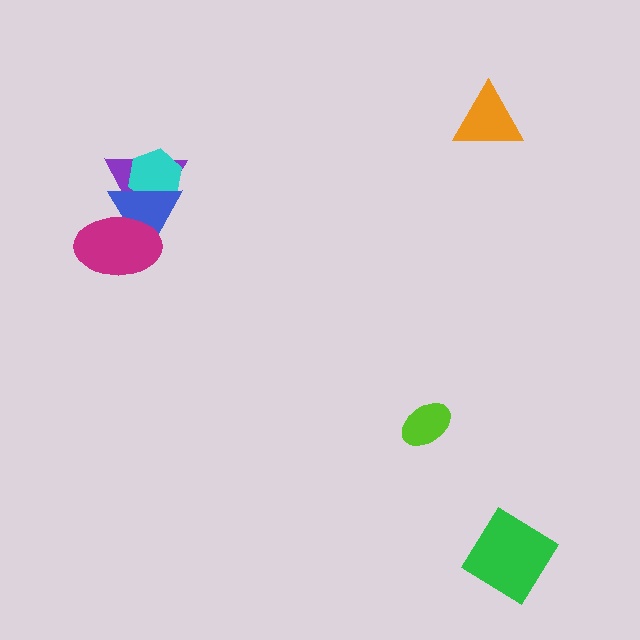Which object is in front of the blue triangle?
The magenta ellipse is in front of the blue triangle.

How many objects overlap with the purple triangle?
3 objects overlap with the purple triangle.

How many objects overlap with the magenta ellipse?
2 objects overlap with the magenta ellipse.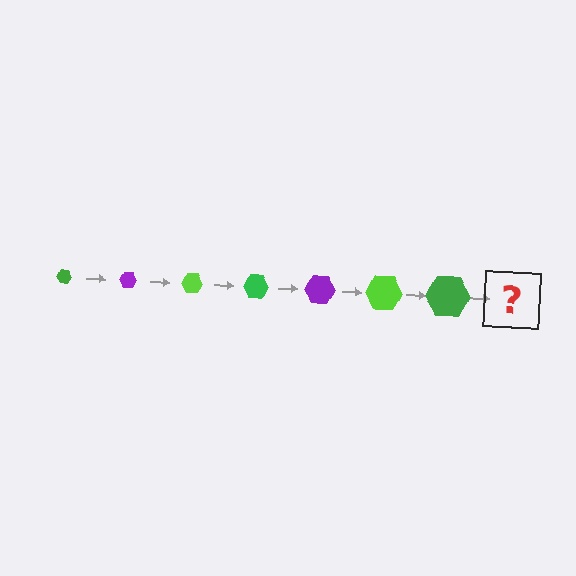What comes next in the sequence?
The next element should be a purple hexagon, larger than the previous one.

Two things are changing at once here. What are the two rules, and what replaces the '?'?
The two rules are that the hexagon grows larger each step and the color cycles through green, purple, and lime. The '?' should be a purple hexagon, larger than the previous one.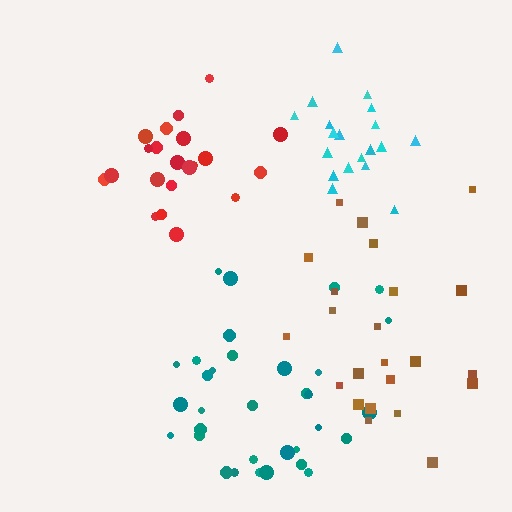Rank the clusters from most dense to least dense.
cyan, red, teal, brown.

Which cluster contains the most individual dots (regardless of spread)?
Teal (33).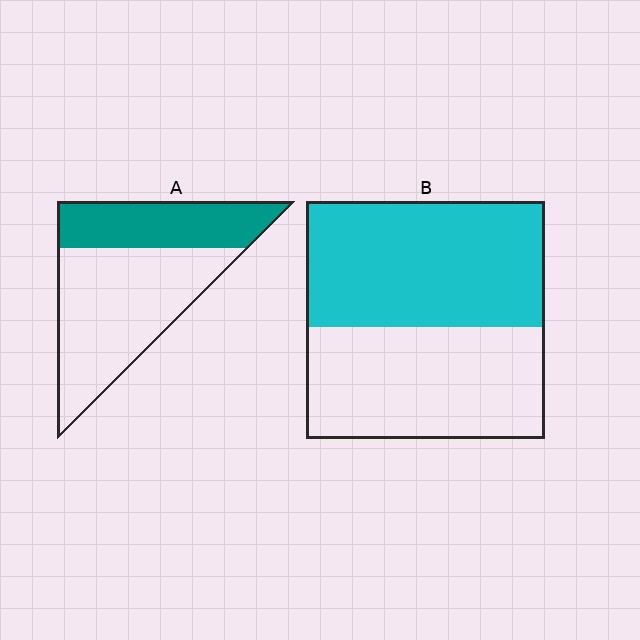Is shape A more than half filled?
No.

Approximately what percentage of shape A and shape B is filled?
A is approximately 35% and B is approximately 55%.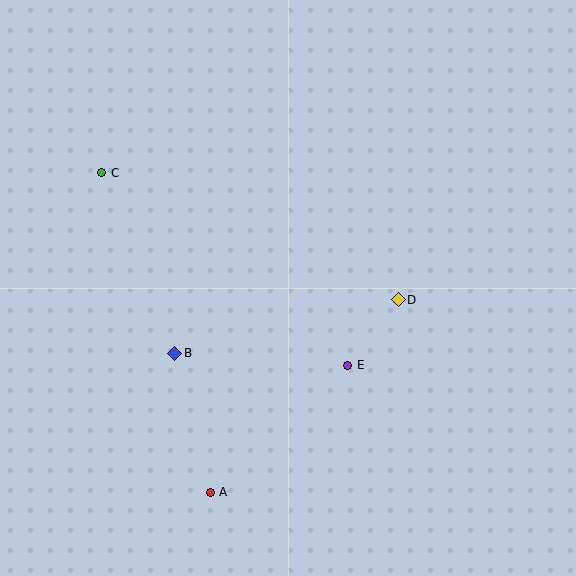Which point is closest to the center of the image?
Point E at (348, 366) is closest to the center.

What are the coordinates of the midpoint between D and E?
The midpoint between D and E is at (373, 333).